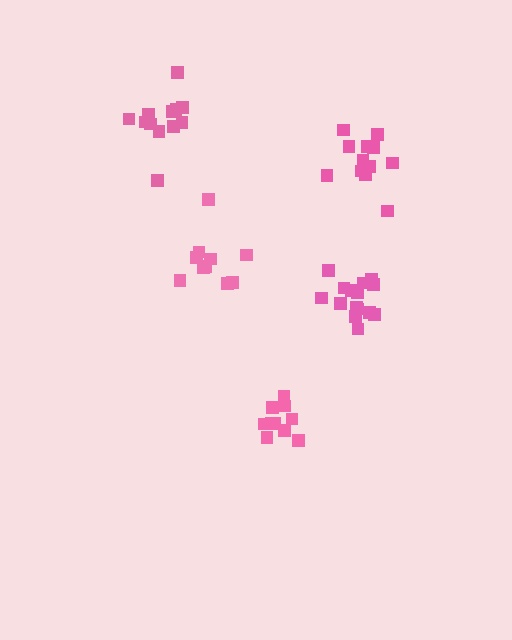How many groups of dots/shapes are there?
There are 5 groups.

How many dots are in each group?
Group 1: 15 dots, Group 2: 10 dots, Group 3: 12 dots, Group 4: 12 dots, Group 5: 10 dots (59 total).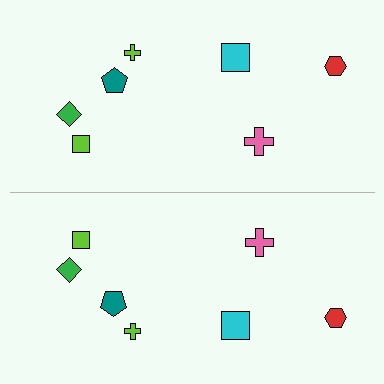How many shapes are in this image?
There are 14 shapes in this image.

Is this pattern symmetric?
Yes, this pattern has bilateral (reflection) symmetry.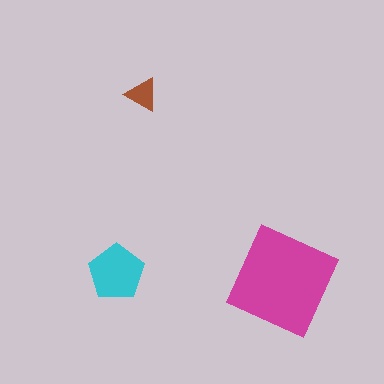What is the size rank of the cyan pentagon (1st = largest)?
2nd.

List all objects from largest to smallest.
The magenta diamond, the cyan pentagon, the brown triangle.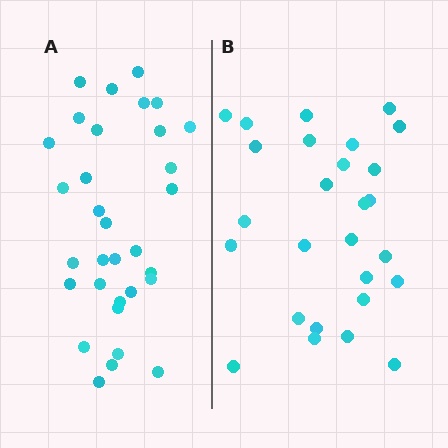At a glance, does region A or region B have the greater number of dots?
Region A (the left region) has more dots.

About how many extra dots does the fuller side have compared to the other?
Region A has about 5 more dots than region B.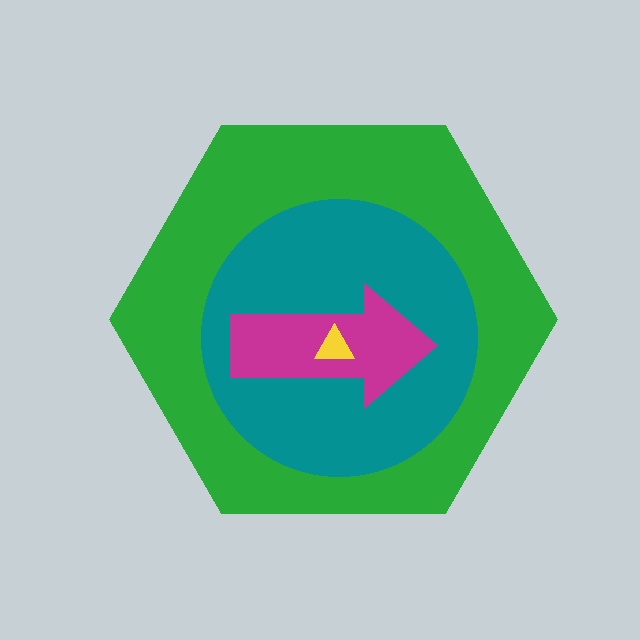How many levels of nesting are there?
4.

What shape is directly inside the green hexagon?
The teal circle.